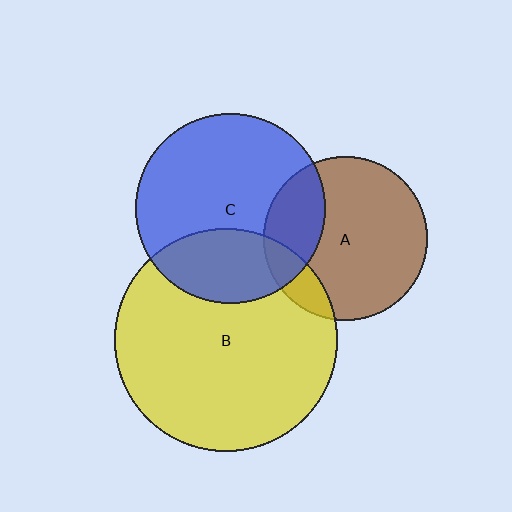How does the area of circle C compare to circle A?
Approximately 1.3 times.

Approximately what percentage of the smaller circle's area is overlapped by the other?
Approximately 25%.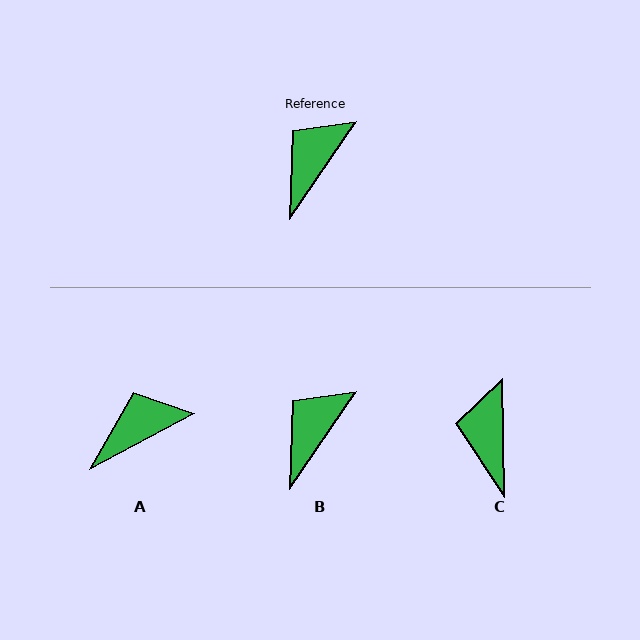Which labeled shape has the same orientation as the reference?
B.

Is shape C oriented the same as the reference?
No, it is off by about 36 degrees.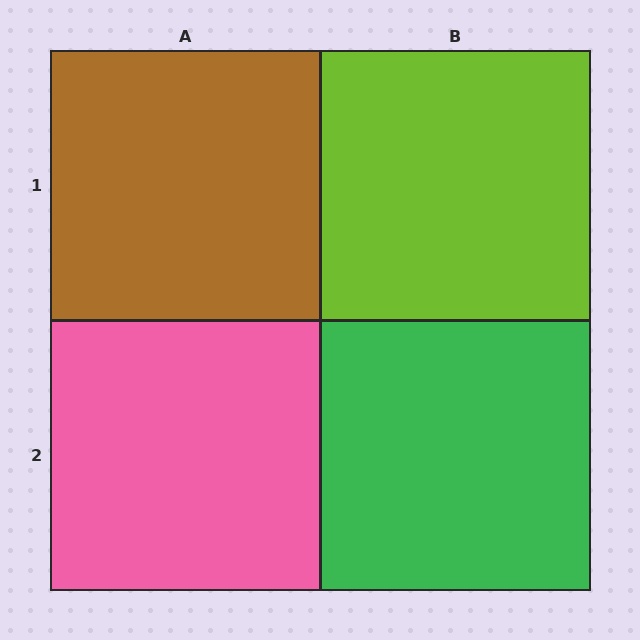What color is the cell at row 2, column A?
Pink.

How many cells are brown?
1 cell is brown.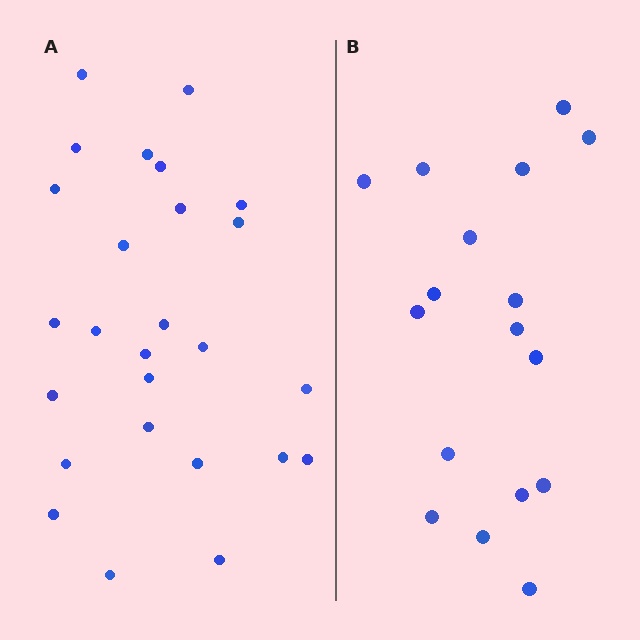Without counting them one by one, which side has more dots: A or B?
Region A (the left region) has more dots.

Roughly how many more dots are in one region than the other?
Region A has roughly 8 or so more dots than region B.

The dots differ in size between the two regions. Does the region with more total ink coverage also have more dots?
No. Region B has more total ink coverage because its dots are larger, but region A actually contains more individual dots. Total area can be misleading — the number of items is what matters here.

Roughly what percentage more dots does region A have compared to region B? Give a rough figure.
About 55% more.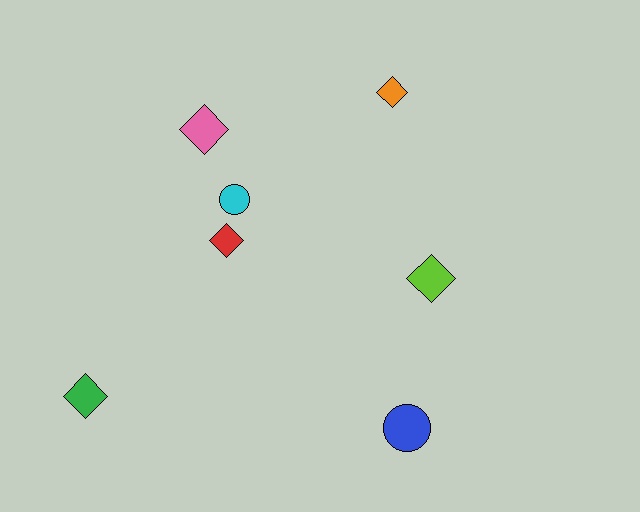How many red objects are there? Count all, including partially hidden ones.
There is 1 red object.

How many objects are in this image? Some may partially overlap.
There are 7 objects.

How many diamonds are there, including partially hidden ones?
There are 5 diamonds.